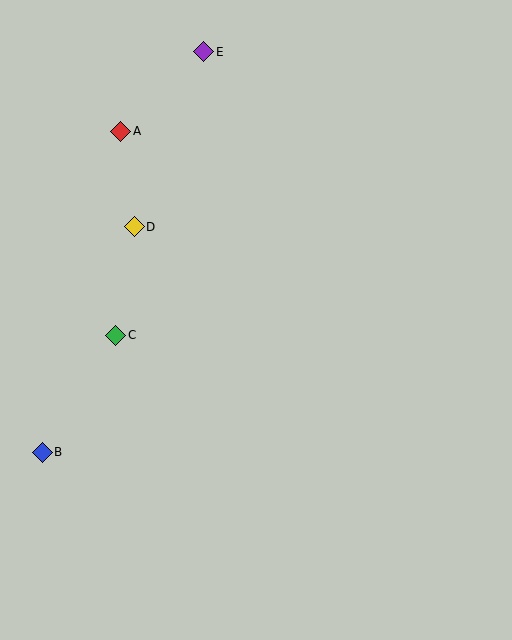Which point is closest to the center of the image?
Point C at (116, 335) is closest to the center.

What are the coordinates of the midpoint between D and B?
The midpoint between D and B is at (88, 339).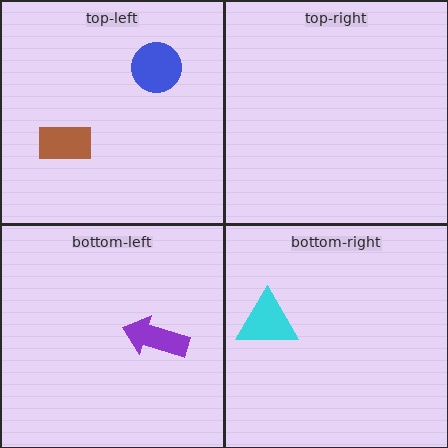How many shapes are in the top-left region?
2.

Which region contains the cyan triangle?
The bottom-right region.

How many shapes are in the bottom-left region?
1.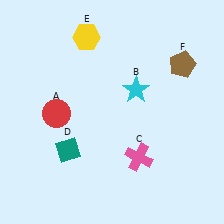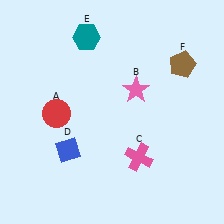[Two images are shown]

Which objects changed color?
B changed from cyan to pink. D changed from teal to blue. E changed from yellow to teal.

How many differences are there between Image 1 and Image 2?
There are 3 differences between the two images.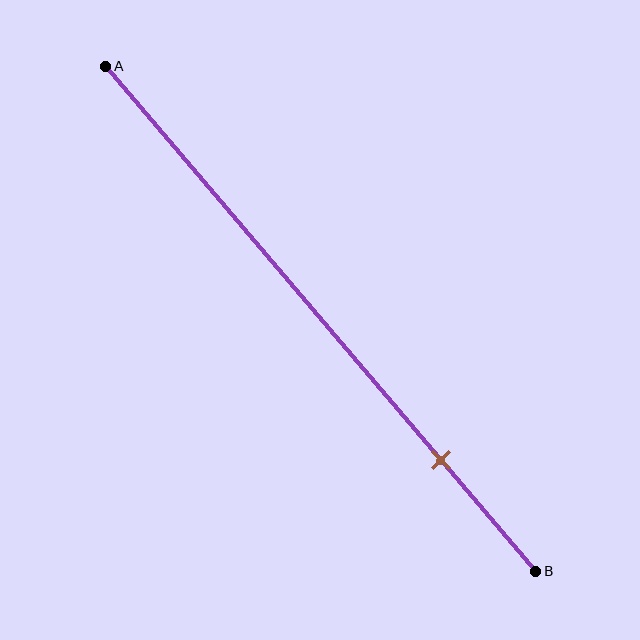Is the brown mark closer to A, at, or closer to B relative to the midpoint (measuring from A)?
The brown mark is closer to point B than the midpoint of segment AB.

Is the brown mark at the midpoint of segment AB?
No, the mark is at about 80% from A, not at the 50% midpoint.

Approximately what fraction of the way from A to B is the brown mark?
The brown mark is approximately 80% of the way from A to B.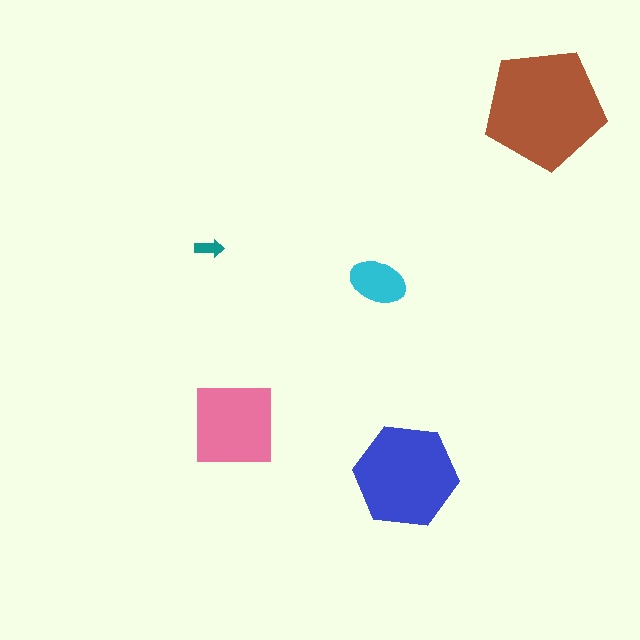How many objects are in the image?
There are 5 objects in the image.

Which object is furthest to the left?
The teal arrow is leftmost.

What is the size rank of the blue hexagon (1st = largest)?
2nd.